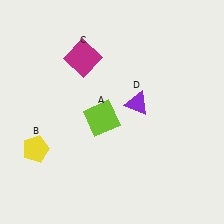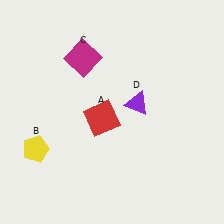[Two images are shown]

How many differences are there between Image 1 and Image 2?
There is 1 difference between the two images.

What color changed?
The square (A) changed from lime in Image 1 to red in Image 2.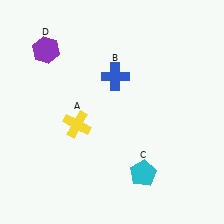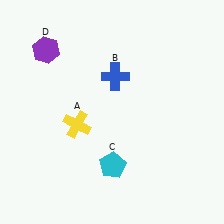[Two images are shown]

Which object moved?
The cyan pentagon (C) moved left.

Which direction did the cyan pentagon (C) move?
The cyan pentagon (C) moved left.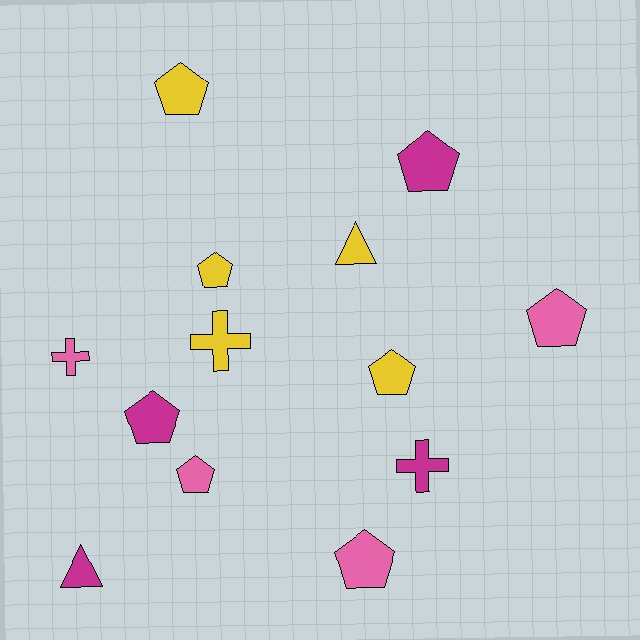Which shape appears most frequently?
Pentagon, with 8 objects.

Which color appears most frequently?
Yellow, with 5 objects.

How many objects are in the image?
There are 13 objects.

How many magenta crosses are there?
There is 1 magenta cross.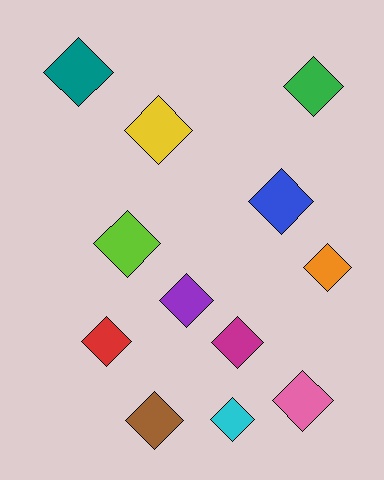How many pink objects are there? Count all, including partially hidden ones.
There is 1 pink object.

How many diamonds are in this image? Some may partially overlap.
There are 12 diamonds.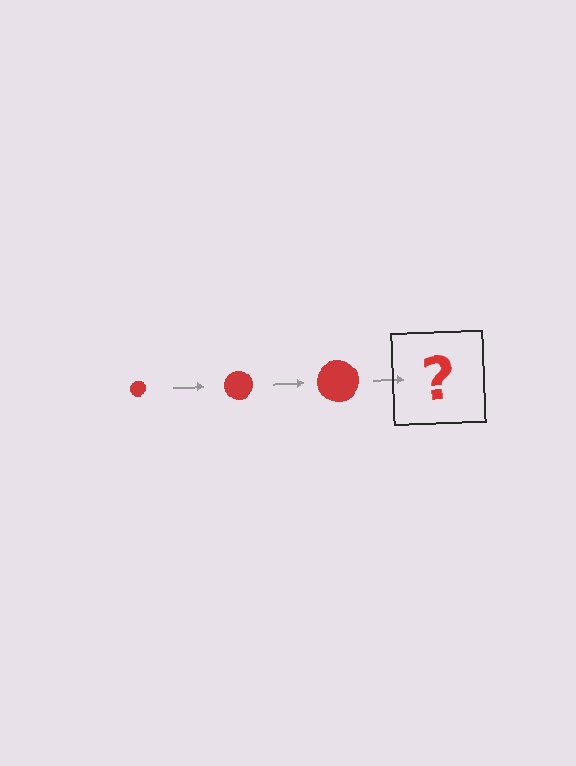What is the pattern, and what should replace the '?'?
The pattern is that the circle gets progressively larger each step. The '?' should be a red circle, larger than the previous one.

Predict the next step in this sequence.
The next step is a red circle, larger than the previous one.